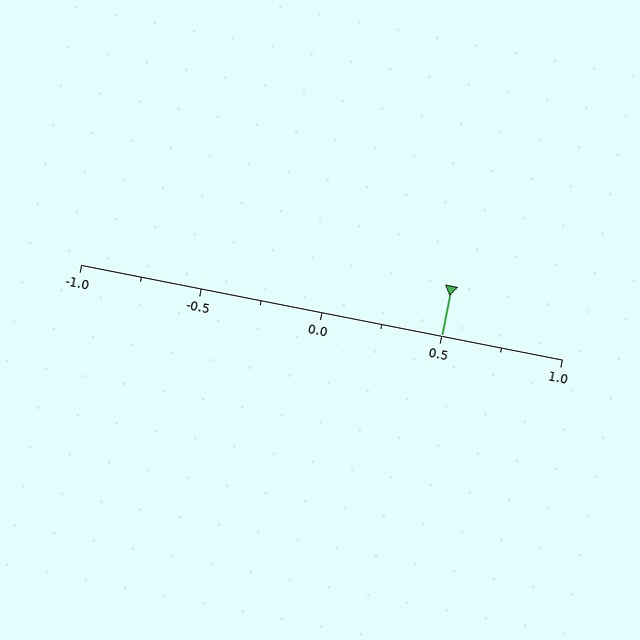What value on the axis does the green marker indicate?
The marker indicates approximately 0.5.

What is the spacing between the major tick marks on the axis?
The major ticks are spaced 0.5 apart.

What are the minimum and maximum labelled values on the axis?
The axis runs from -1.0 to 1.0.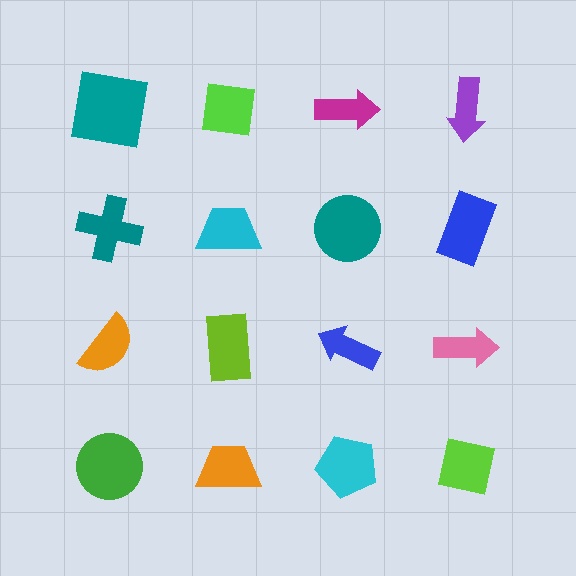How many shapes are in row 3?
4 shapes.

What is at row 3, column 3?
A blue arrow.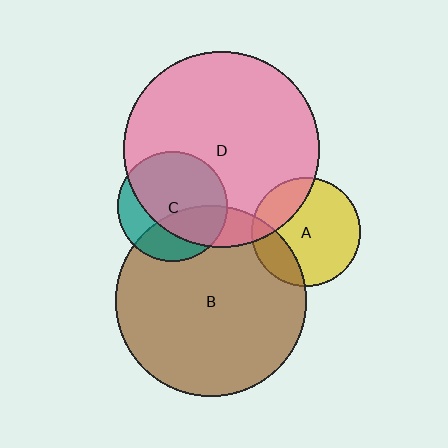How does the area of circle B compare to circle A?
Approximately 3.1 times.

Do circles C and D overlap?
Yes.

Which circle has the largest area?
Circle D (pink).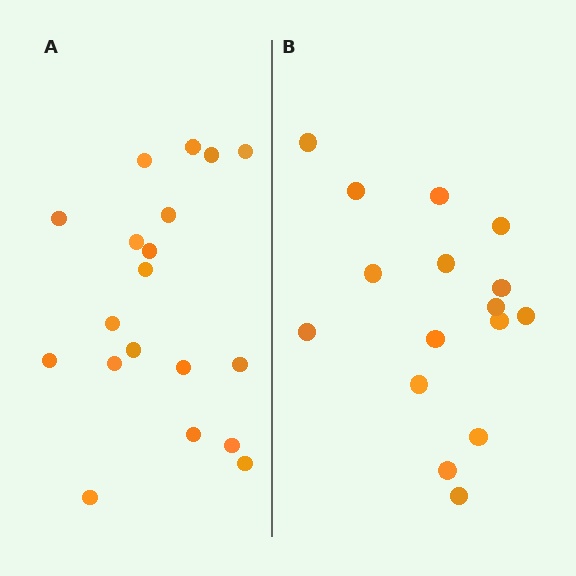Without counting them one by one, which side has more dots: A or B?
Region A (the left region) has more dots.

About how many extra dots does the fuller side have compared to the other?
Region A has just a few more — roughly 2 or 3 more dots than region B.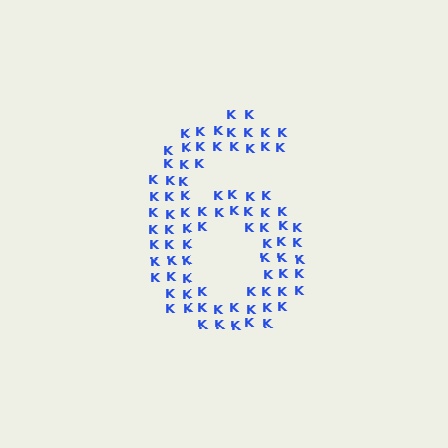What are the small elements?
The small elements are letter K's.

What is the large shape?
The large shape is the digit 6.